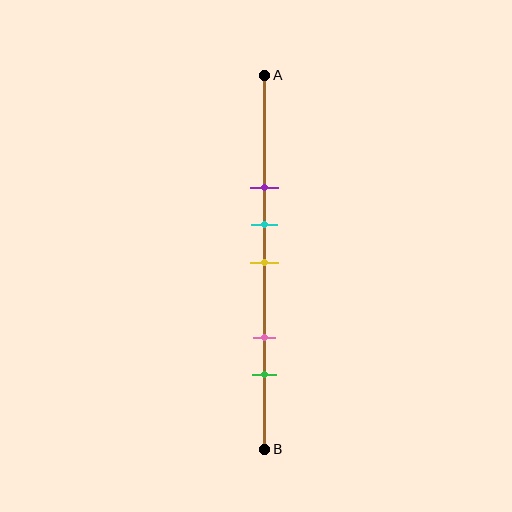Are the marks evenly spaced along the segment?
No, the marks are not evenly spaced.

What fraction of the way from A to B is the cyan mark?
The cyan mark is approximately 40% (0.4) of the way from A to B.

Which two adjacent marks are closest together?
The cyan and yellow marks are the closest adjacent pair.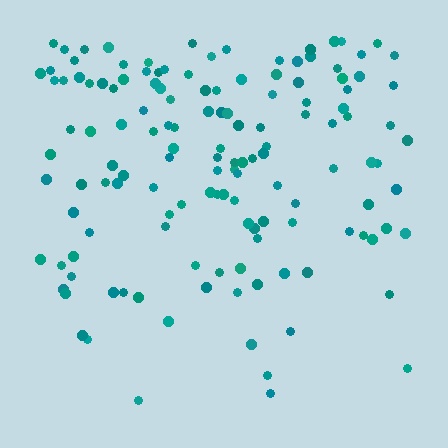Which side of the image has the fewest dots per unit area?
The bottom.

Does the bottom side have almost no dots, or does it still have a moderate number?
Still a moderate number, just noticeably fewer than the top.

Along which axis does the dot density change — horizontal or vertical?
Vertical.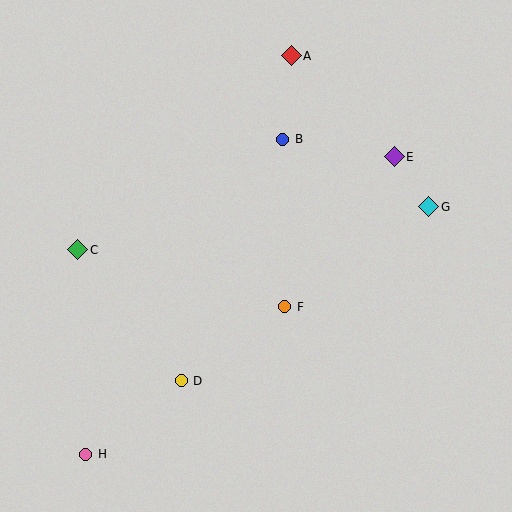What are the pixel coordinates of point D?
Point D is at (181, 381).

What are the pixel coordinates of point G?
Point G is at (429, 207).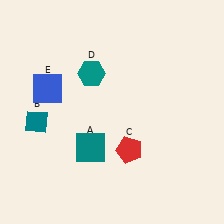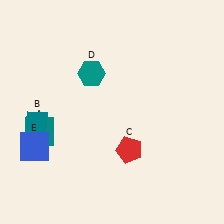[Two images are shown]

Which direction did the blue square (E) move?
The blue square (E) moved down.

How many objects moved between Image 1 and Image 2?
2 objects moved between the two images.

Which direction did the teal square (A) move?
The teal square (A) moved left.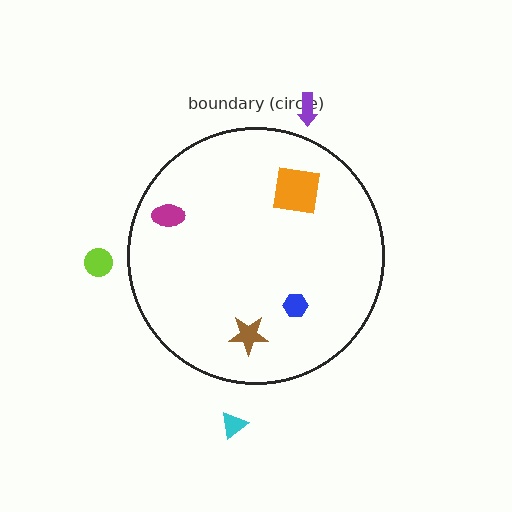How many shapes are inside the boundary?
4 inside, 3 outside.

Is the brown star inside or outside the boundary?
Inside.